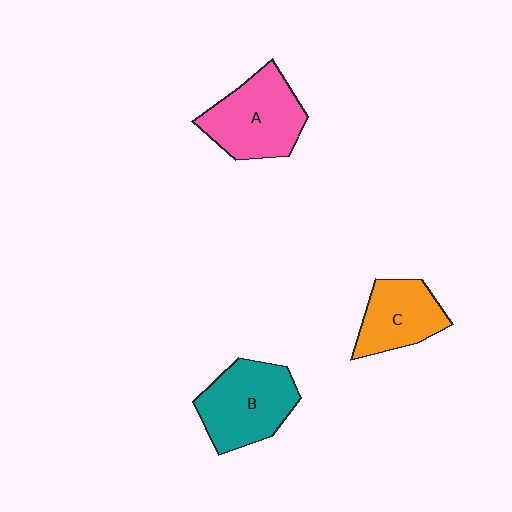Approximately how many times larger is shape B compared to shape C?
Approximately 1.3 times.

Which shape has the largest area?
Shape A (pink).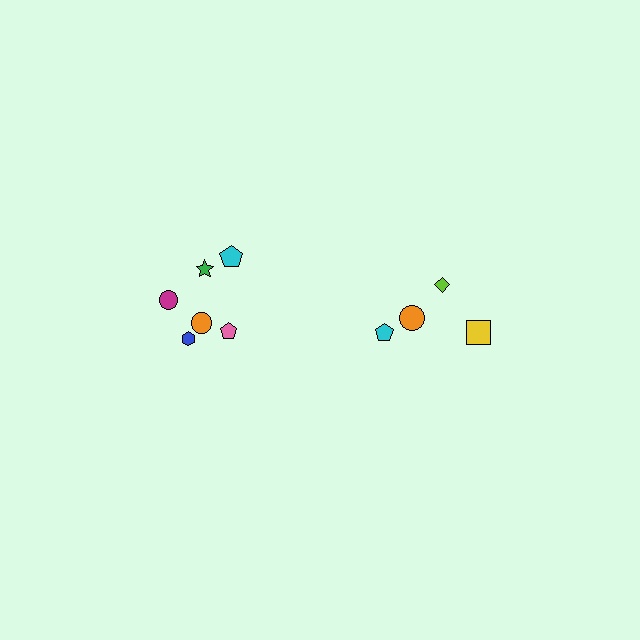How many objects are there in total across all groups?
There are 10 objects.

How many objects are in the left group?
There are 6 objects.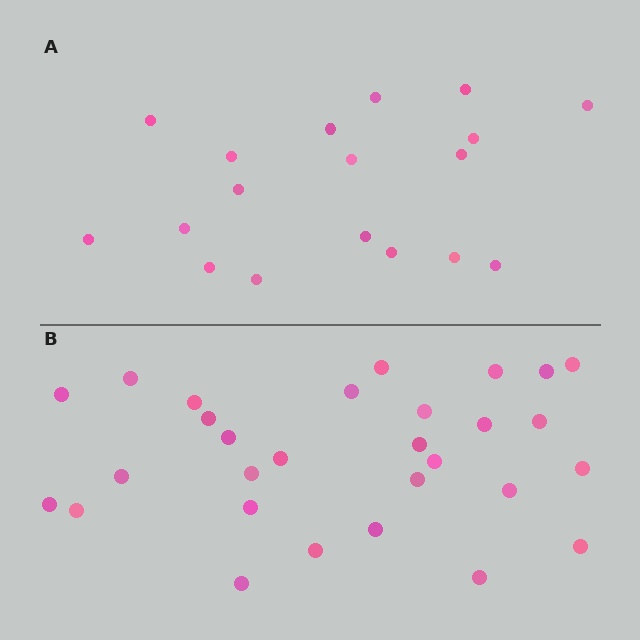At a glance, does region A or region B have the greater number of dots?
Region B (the bottom region) has more dots.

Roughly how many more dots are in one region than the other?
Region B has roughly 12 or so more dots than region A.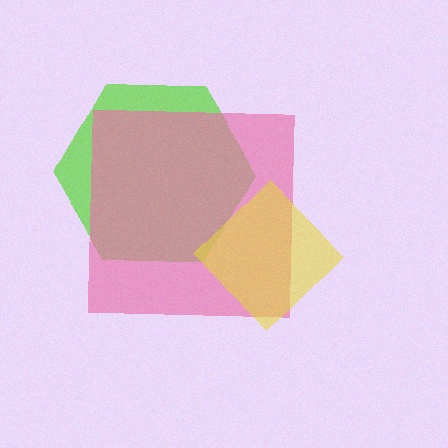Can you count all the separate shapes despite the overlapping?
Yes, there are 3 separate shapes.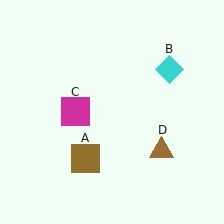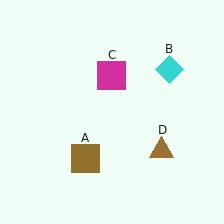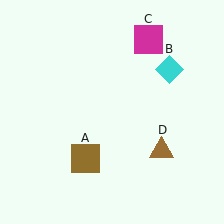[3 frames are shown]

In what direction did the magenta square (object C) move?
The magenta square (object C) moved up and to the right.